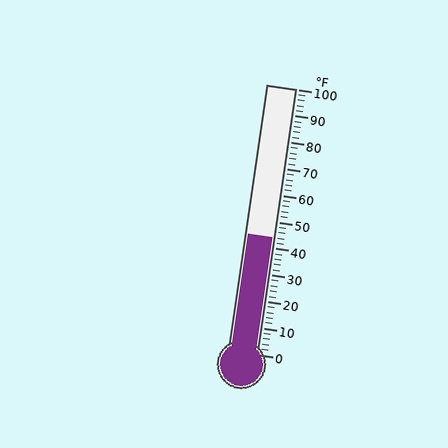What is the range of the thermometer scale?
The thermometer scale ranges from 0°F to 100°F.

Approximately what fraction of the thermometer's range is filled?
The thermometer is filled to approximately 45% of its range.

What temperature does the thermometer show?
The thermometer shows approximately 44°F.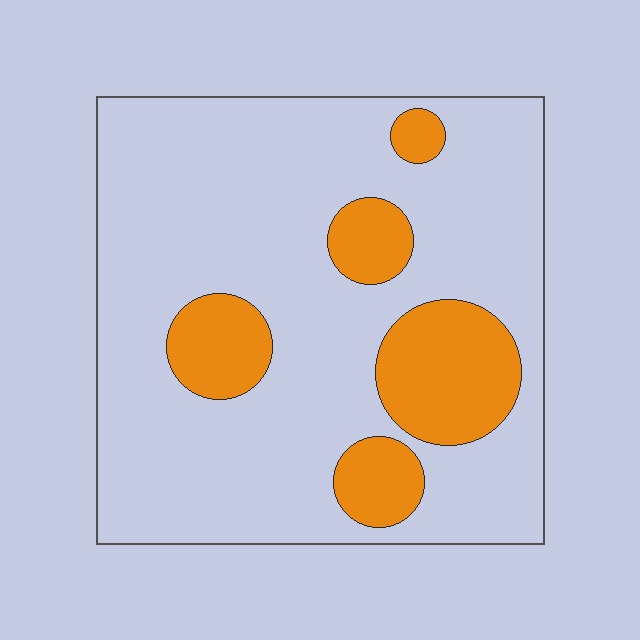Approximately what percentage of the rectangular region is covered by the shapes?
Approximately 20%.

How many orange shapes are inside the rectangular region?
5.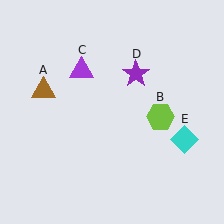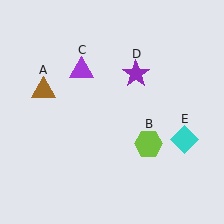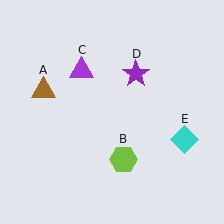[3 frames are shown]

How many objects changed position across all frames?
1 object changed position: lime hexagon (object B).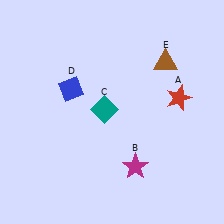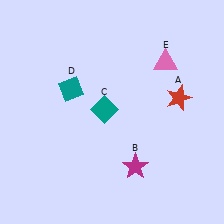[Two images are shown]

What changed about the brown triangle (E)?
In Image 1, E is brown. In Image 2, it changed to pink.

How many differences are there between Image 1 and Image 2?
There are 2 differences between the two images.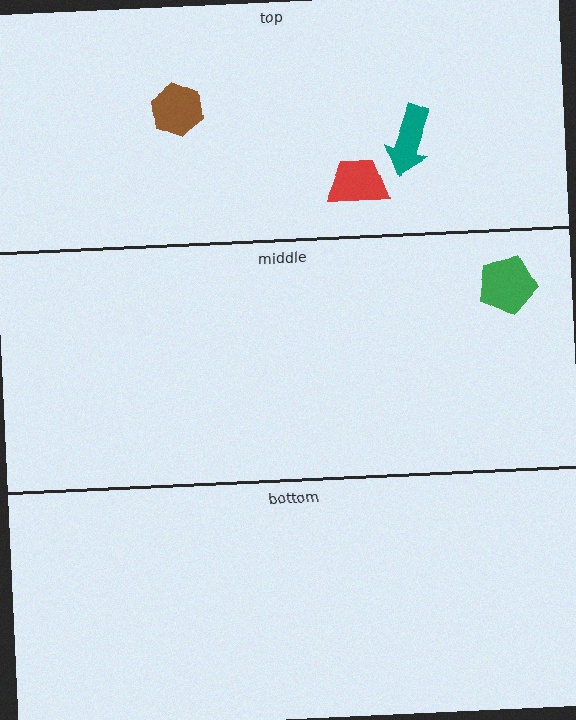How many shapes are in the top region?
3.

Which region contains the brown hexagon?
The top region.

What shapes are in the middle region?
The green pentagon.